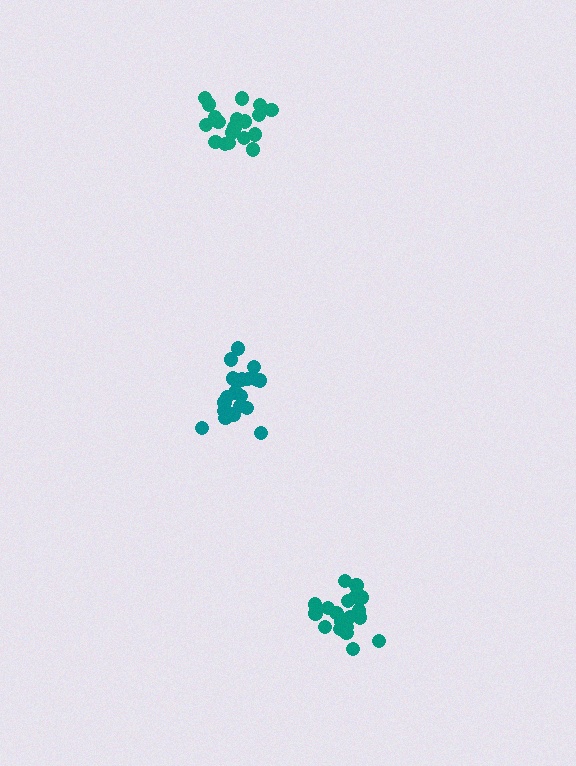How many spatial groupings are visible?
There are 3 spatial groupings.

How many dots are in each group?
Group 1: 19 dots, Group 2: 20 dots, Group 3: 21 dots (60 total).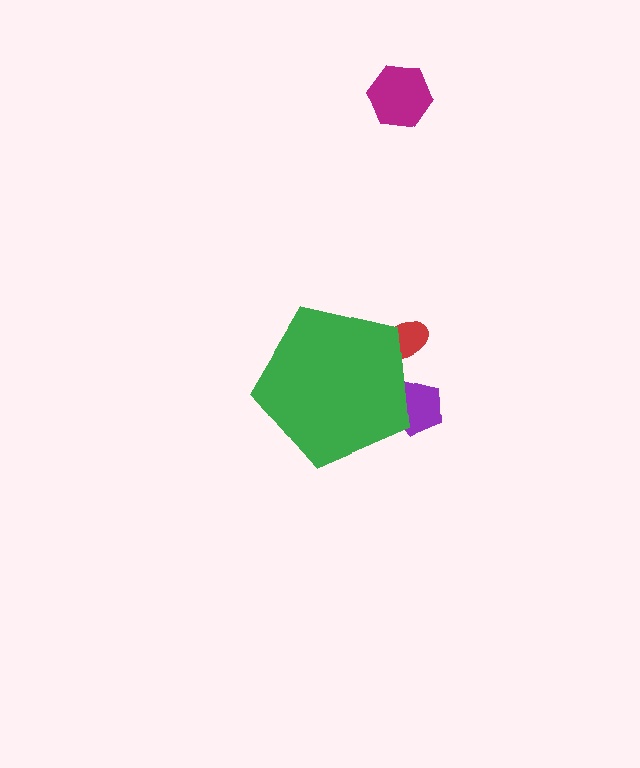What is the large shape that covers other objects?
A green pentagon.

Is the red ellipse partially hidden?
Yes, the red ellipse is partially hidden behind the green pentagon.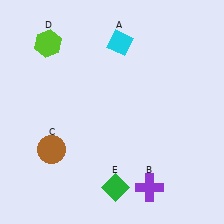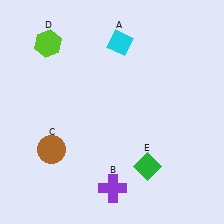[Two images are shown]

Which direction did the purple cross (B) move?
The purple cross (B) moved left.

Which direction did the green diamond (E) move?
The green diamond (E) moved right.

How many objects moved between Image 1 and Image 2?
2 objects moved between the two images.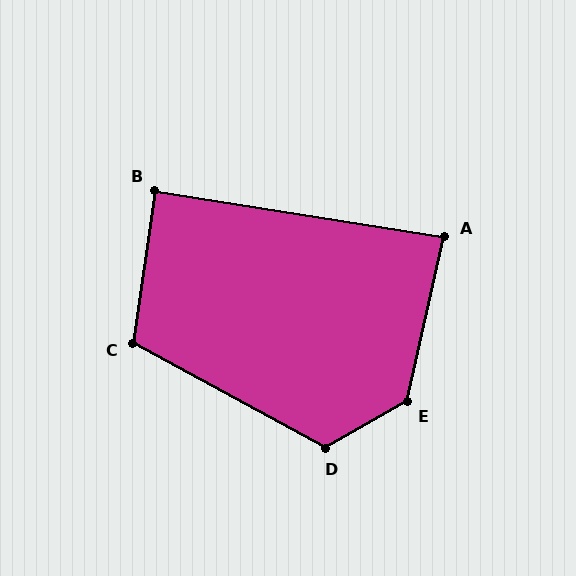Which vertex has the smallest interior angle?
A, at approximately 86 degrees.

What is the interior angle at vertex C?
Approximately 110 degrees (obtuse).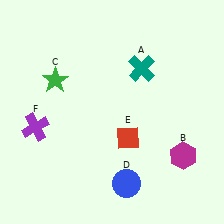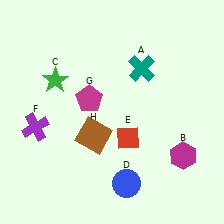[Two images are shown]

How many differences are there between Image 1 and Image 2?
There are 2 differences between the two images.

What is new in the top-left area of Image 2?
A magenta pentagon (G) was added in the top-left area of Image 2.